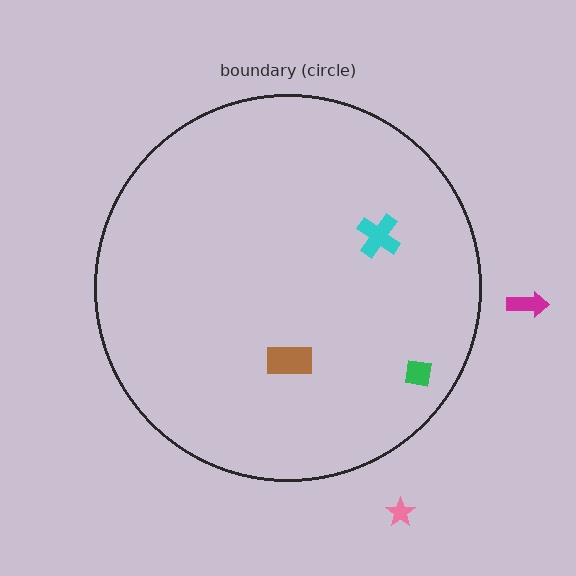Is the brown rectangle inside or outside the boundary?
Inside.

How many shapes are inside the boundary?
3 inside, 2 outside.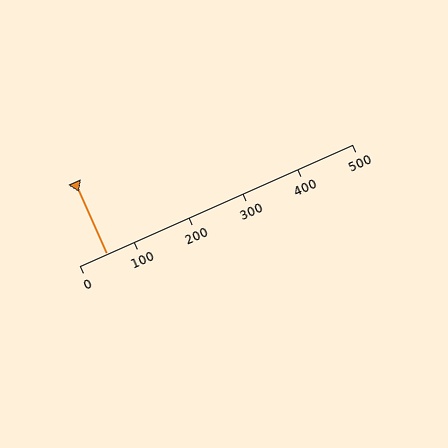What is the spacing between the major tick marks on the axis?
The major ticks are spaced 100 apart.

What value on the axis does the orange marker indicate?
The marker indicates approximately 50.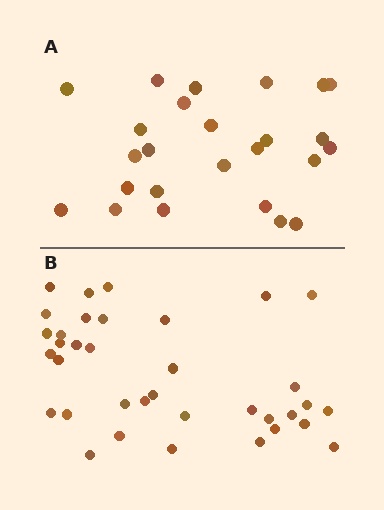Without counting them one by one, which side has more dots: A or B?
Region B (the bottom region) has more dots.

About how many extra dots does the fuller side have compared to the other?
Region B has roughly 12 or so more dots than region A.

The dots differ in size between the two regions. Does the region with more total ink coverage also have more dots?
No. Region A has more total ink coverage because its dots are larger, but region B actually contains more individual dots. Total area can be misleading — the number of items is what matters here.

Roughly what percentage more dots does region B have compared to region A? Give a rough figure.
About 45% more.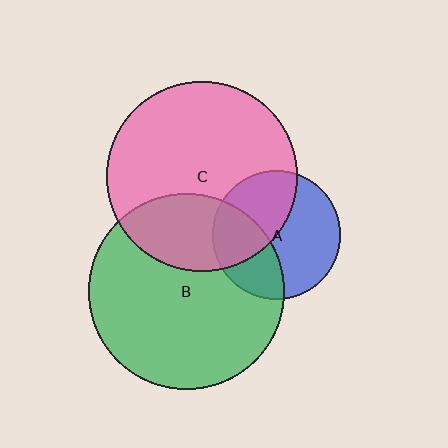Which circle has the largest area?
Circle B (green).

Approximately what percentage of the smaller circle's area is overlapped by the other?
Approximately 30%.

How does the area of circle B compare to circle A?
Approximately 2.3 times.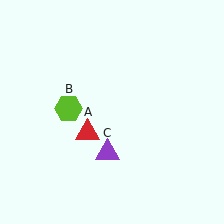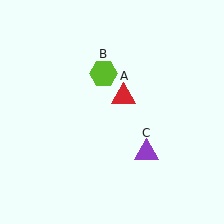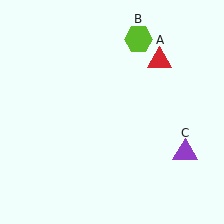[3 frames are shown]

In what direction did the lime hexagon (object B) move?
The lime hexagon (object B) moved up and to the right.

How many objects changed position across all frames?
3 objects changed position: red triangle (object A), lime hexagon (object B), purple triangle (object C).